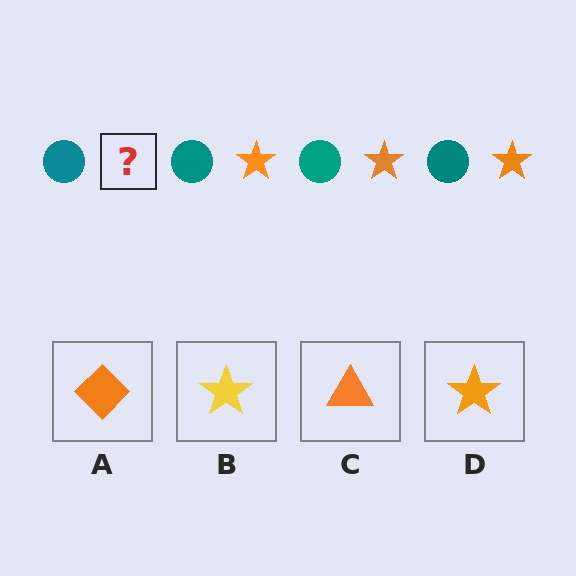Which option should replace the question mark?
Option D.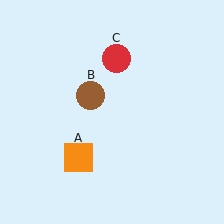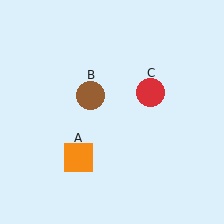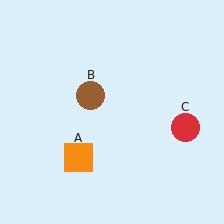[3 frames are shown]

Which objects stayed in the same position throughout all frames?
Orange square (object A) and brown circle (object B) remained stationary.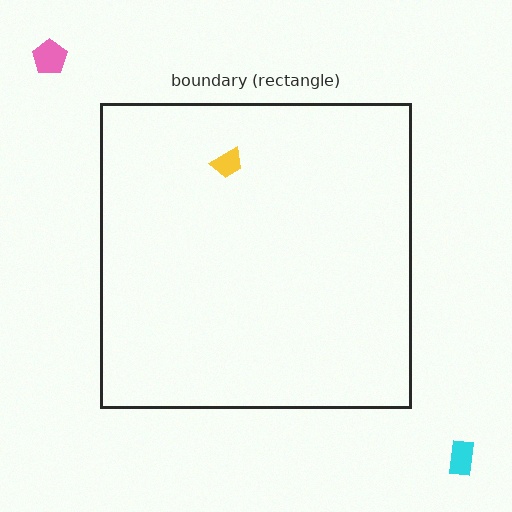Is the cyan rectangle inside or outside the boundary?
Outside.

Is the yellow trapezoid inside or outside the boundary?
Inside.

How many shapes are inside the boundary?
1 inside, 2 outside.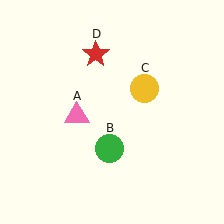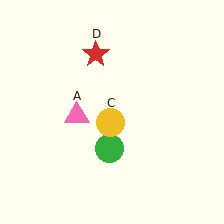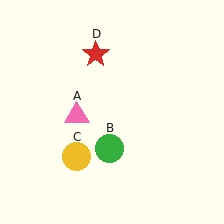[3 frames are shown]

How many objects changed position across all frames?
1 object changed position: yellow circle (object C).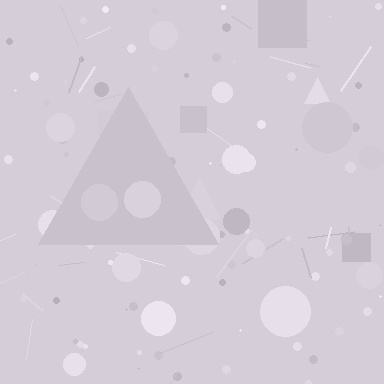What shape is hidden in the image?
A triangle is hidden in the image.